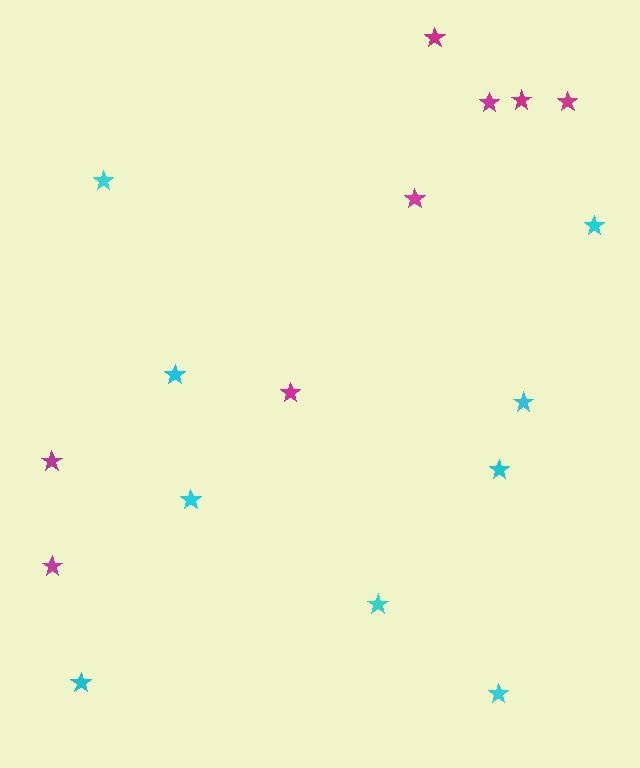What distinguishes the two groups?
There are 2 groups: one group of cyan stars (9) and one group of magenta stars (8).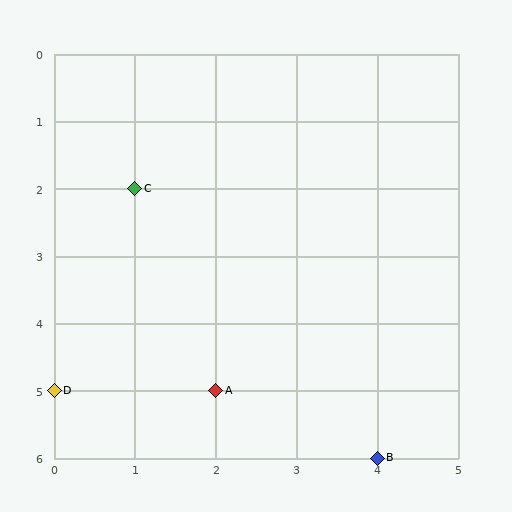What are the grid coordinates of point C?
Point C is at grid coordinates (1, 2).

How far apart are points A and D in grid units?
Points A and D are 2 columns apart.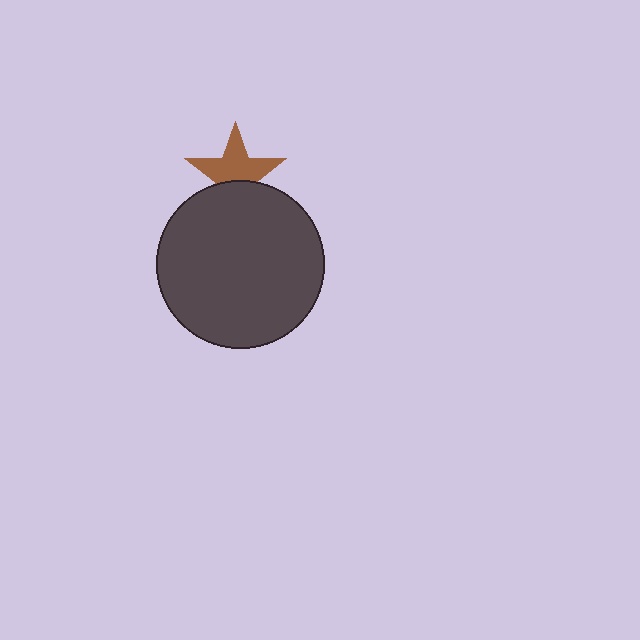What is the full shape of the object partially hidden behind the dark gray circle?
The partially hidden object is a brown star.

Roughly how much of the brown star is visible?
About half of it is visible (roughly 62%).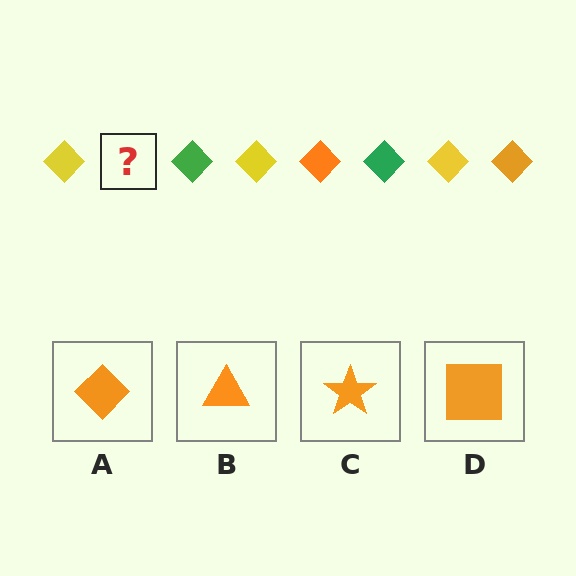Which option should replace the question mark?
Option A.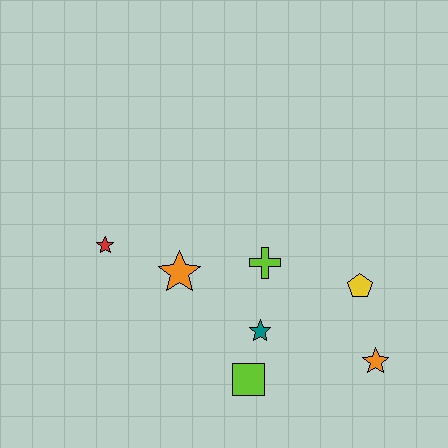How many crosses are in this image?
There is 1 cross.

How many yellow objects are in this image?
There is 1 yellow object.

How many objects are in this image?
There are 7 objects.